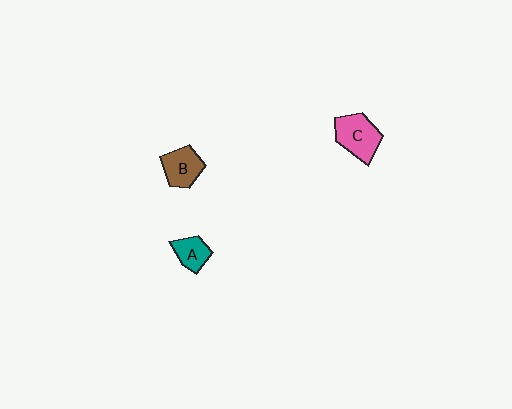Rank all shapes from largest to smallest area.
From largest to smallest: C (pink), B (brown), A (teal).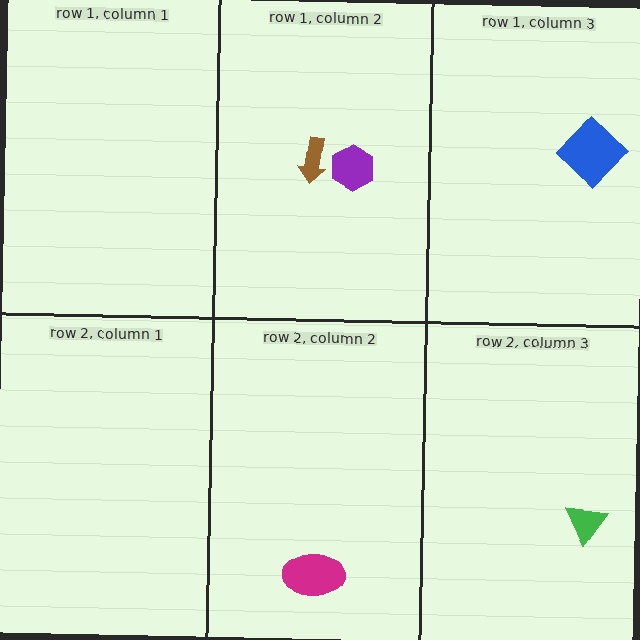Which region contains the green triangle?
The row 2, column 3 region.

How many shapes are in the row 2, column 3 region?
1.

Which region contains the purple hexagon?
The row 1, column 2 region.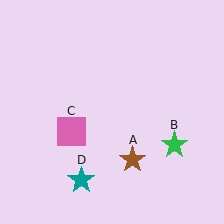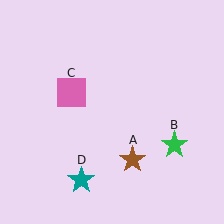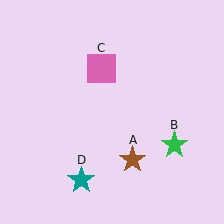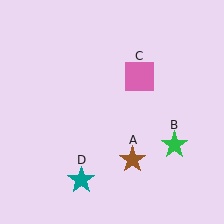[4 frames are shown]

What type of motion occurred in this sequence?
The pink square (object C) rotated clockwise around the center of the scene.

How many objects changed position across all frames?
1 object changed position: pink square (object C).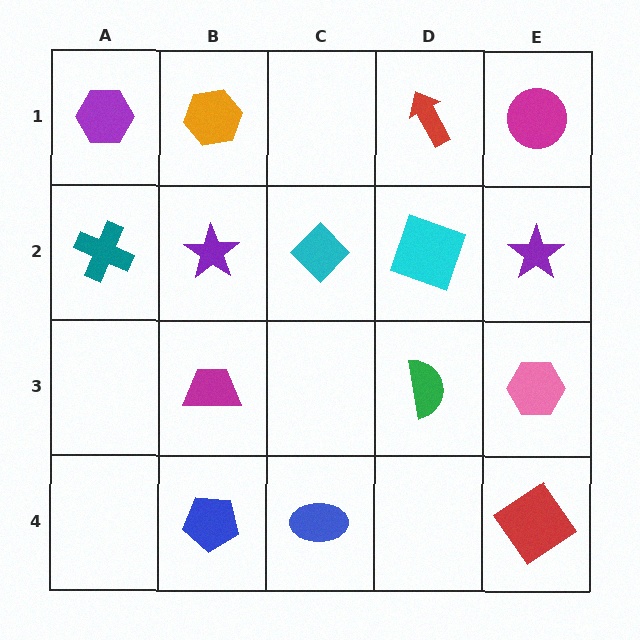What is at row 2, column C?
A cyan diamond.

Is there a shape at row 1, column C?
No, that cell is empty.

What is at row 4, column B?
A blue pentagon.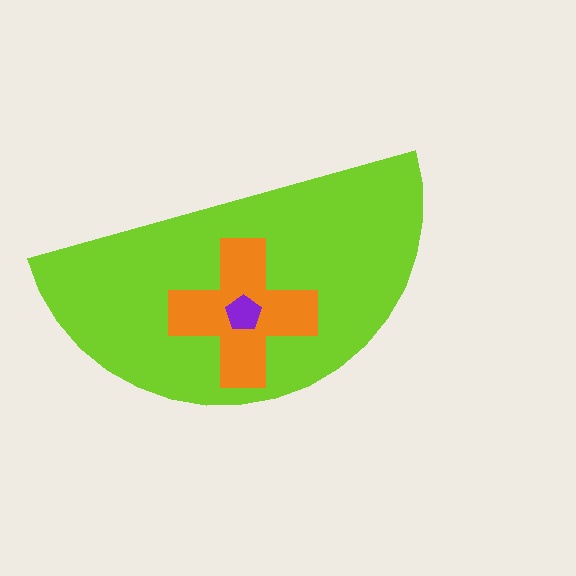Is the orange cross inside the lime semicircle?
Yes.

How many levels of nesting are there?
3.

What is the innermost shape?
The purple pentagon.